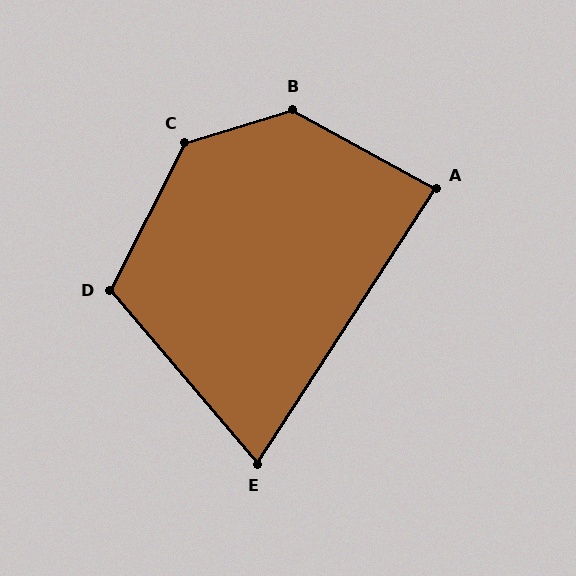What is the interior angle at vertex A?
Approximately 86 degrees (approximately right).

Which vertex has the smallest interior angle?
E, at approximately 73 degrees.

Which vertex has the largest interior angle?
B, at approximately 134 degrees.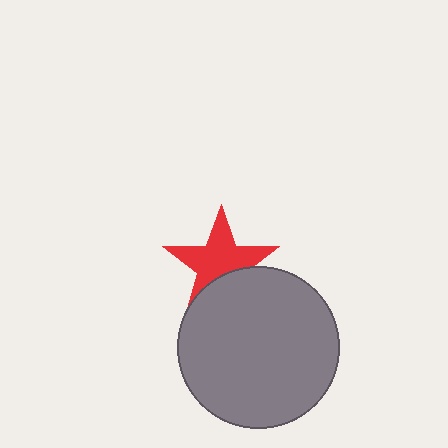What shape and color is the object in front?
The object in front is a gray circle.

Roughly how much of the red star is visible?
Most of it is visible (roughly 69%).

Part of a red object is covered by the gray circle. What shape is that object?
It is a star.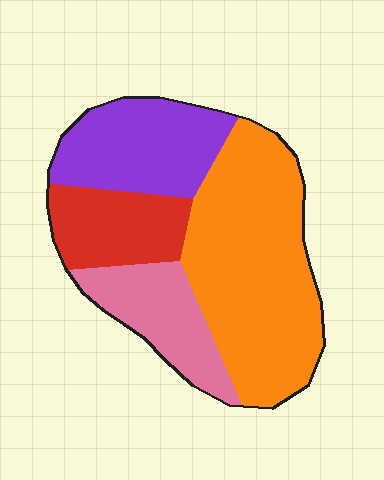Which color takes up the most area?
Orange, at roughly 45%.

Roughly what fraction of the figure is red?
Red covers around 15% of the figure.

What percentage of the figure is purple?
Purple takes up less than a quarter of the figure.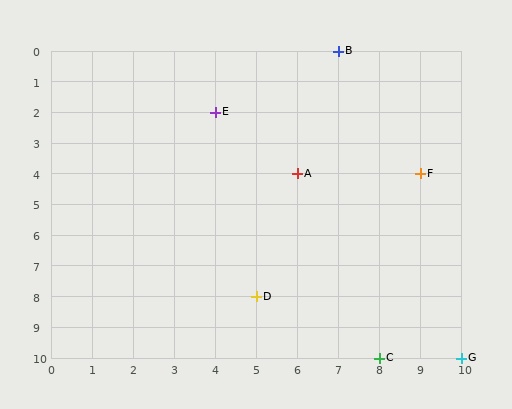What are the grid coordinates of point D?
Point D is at grid coordinates (5, 8).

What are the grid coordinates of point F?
Point F is at grid coordinates (9, 4).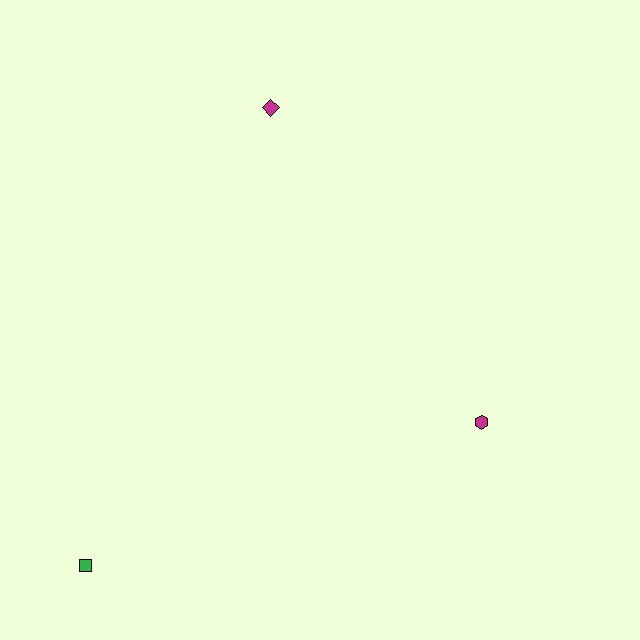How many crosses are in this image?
There are no crosses.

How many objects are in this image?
There are 3 objects.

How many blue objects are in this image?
There are no blue objects.